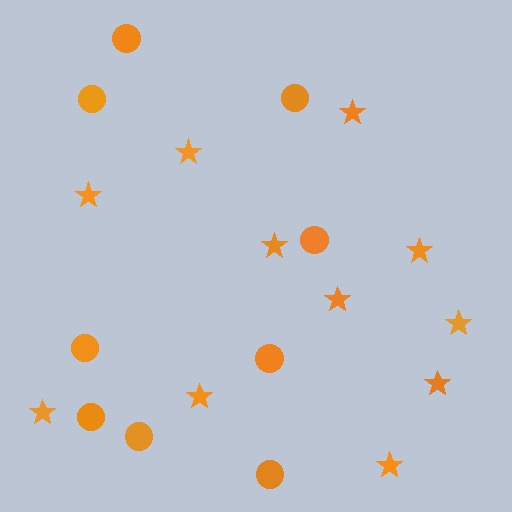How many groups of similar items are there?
There are 2 groups: one group of circles (9) and one group of stars (11).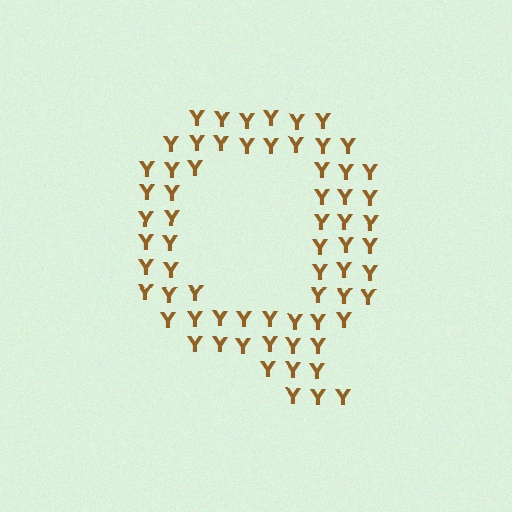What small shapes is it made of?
It is made of small letter Y's.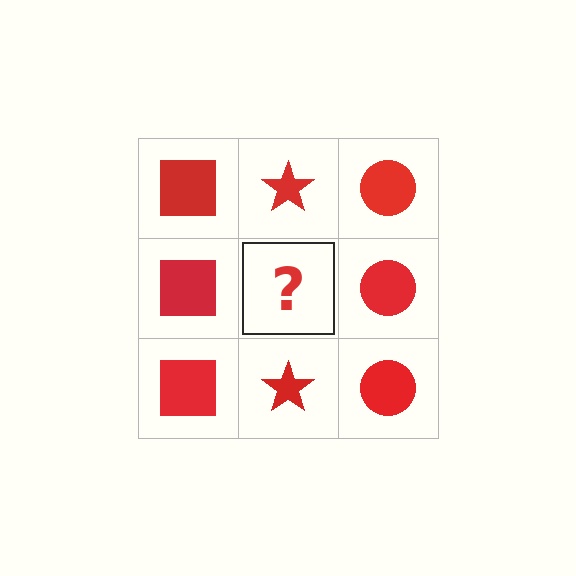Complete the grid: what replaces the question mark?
The question mark should be replaced with a red star.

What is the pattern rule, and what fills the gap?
The rule is that each column has a consistent shape. The gap should be filled with a red star.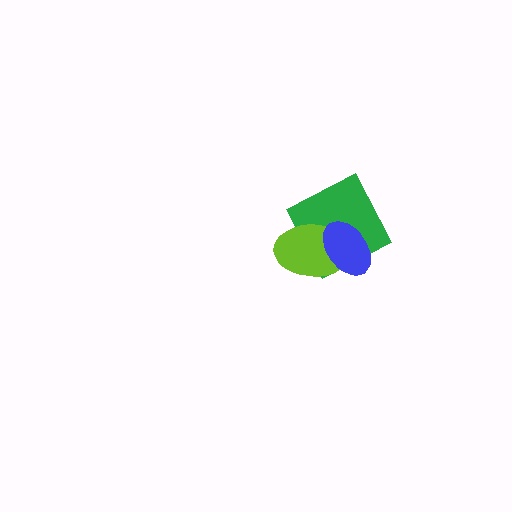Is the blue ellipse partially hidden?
No, no other shape covers it.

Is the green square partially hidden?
Yes, it is partially covered by another shape.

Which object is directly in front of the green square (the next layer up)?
The lime ellipse is directly in front of the green square.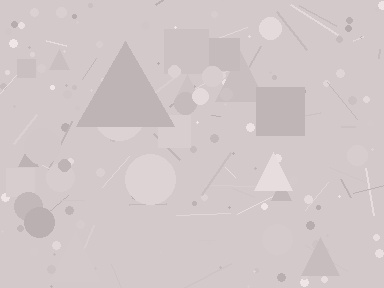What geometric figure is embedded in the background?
A triangle is embedded in the background.